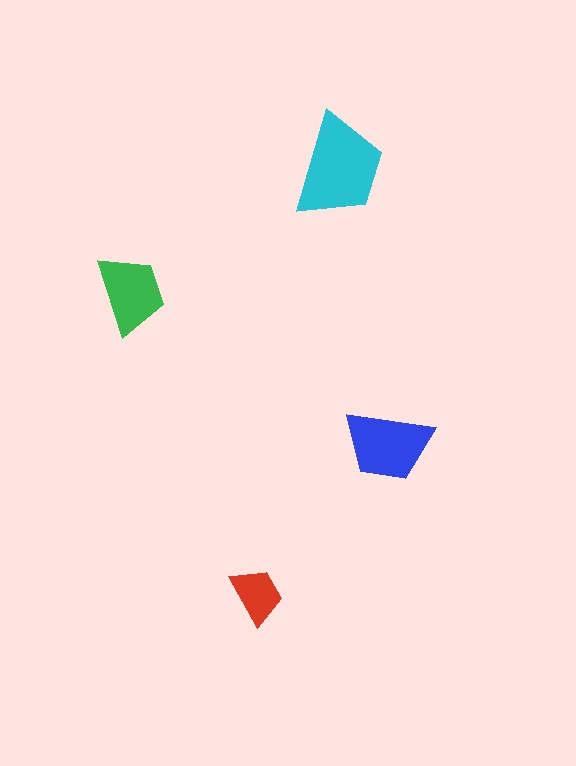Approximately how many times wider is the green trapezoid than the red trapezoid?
About 1.5 times wider.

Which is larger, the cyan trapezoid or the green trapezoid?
The cyan one.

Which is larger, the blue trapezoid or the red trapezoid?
The blue one.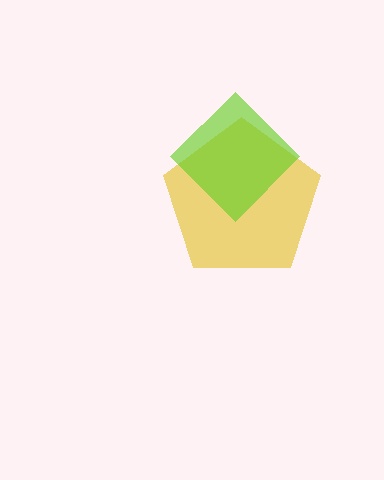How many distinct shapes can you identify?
There are 2 distinct shapes: a yellow pentagon, a lime diamond.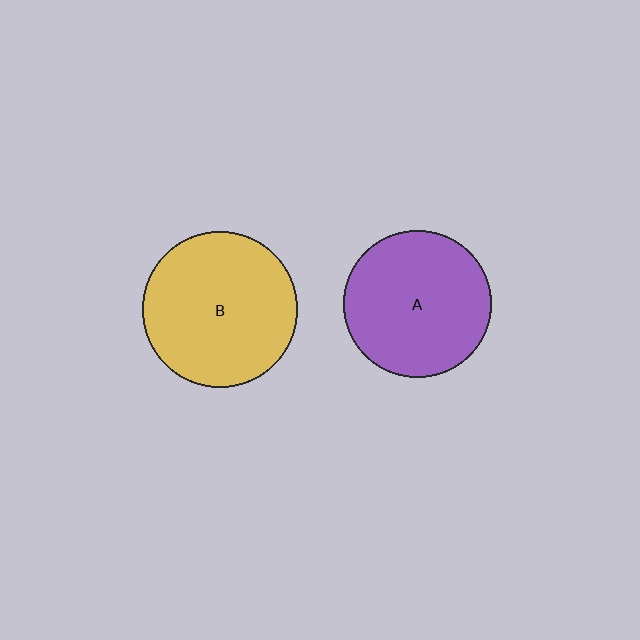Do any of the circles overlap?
No, none of the circles overlap.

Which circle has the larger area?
Circle B (yellow).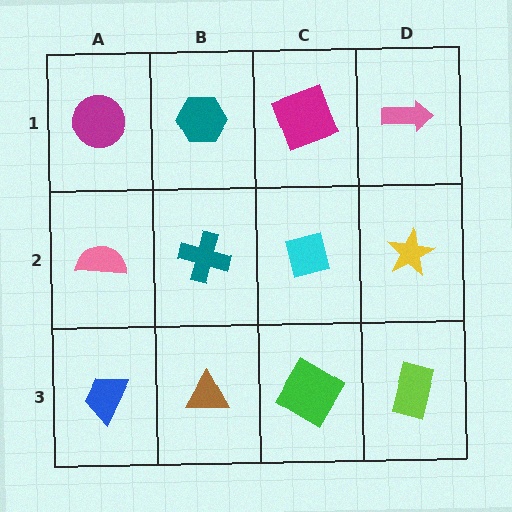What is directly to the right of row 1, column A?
A teal hexagon.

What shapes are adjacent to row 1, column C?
A cyan square (row 2, column C), a teal hexagon (row 1, column B), a pink arrow (row 1, column D).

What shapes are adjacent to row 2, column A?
A magenta circle (row 1, column A), a blue trapezoid (row 3, column A), a teal cross (row 2, column B).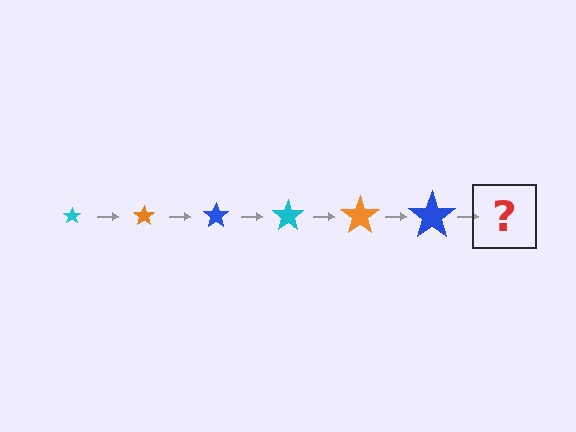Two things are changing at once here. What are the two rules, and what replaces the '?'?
The two rules are that the star grows larger each step and the color cycles through cyan, orange, and blue. The '?' should be a cyan star, larger than the previous one.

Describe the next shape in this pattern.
It should be a cyan star, larger than the previous one.